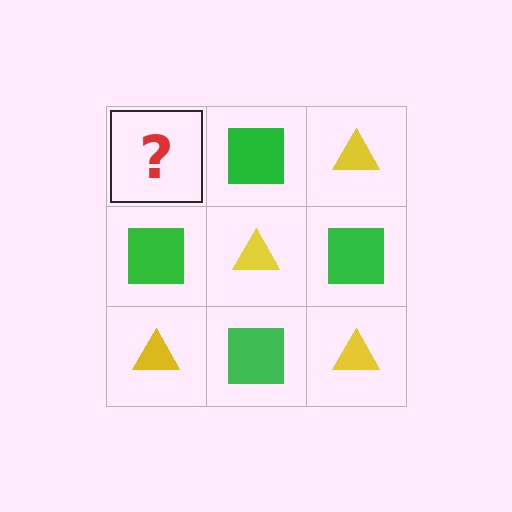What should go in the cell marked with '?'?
The missing cell should contain a yellow triangle.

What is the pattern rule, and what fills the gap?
The rule is that it alternates yellow triangle and green square in a checkerboard pattern. The gap should be filled with a yellow triangle.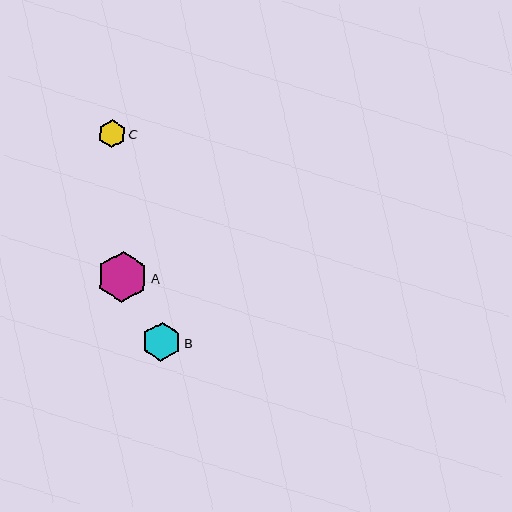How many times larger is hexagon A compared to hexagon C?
Hexagon A is approximately 1.8 times the size of hexagon C.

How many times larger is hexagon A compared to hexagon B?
Hexagon A is approximately 1.3 times the size of hexagon B.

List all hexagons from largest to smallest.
From largest to smallest: A, B, C.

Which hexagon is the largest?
Hexagon A is the largest with a size of approximately 51 pixels.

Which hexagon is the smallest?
Hexagon C is the smallest with a size of approximately 28 pixels.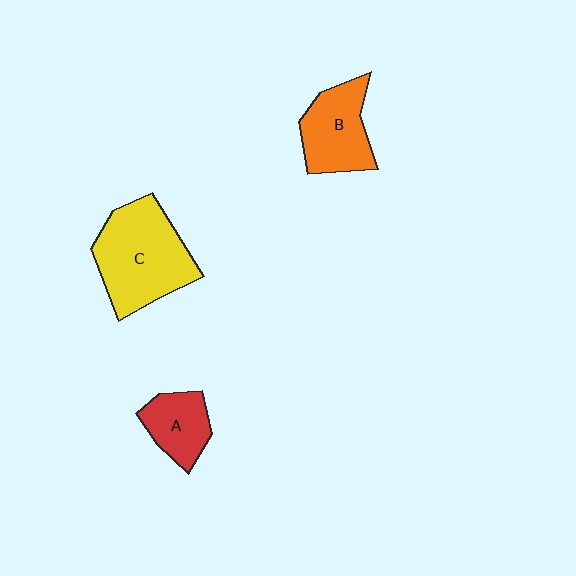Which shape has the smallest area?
Shape A (red).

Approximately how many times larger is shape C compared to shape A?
Approximately 2.1 times.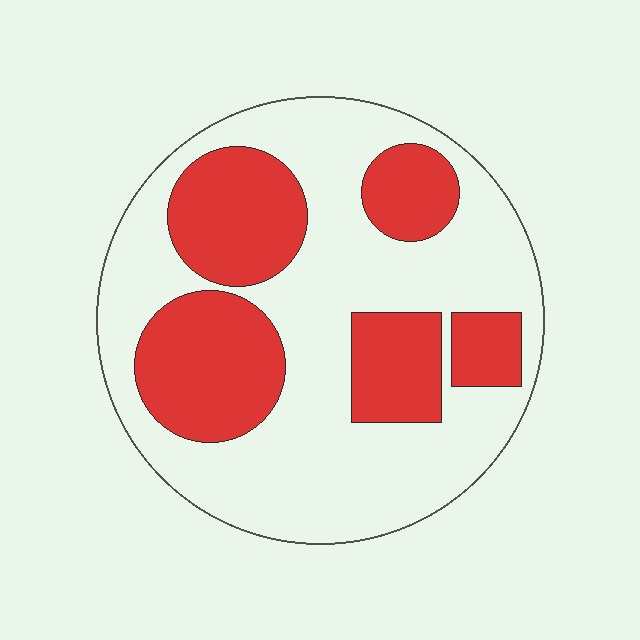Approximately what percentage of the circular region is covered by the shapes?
Approximately 35%.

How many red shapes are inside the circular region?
5.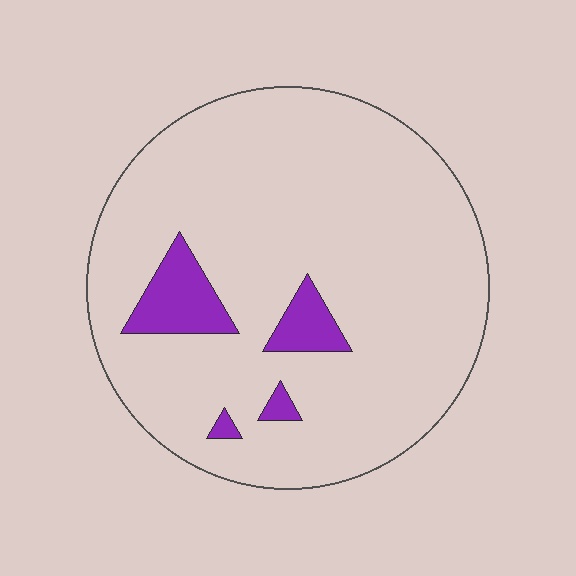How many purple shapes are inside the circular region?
4.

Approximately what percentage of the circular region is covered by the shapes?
Approximately 10%.